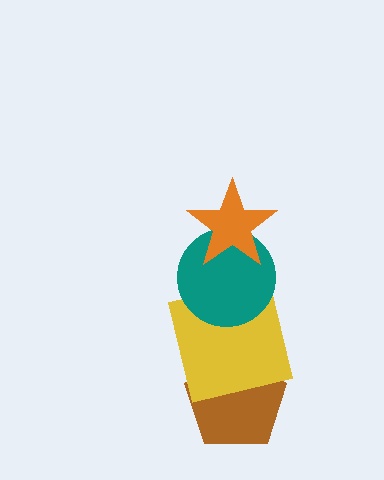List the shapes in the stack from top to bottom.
From top to bottom: the orange star, the teal circle, the yellow square, the brown pentagon.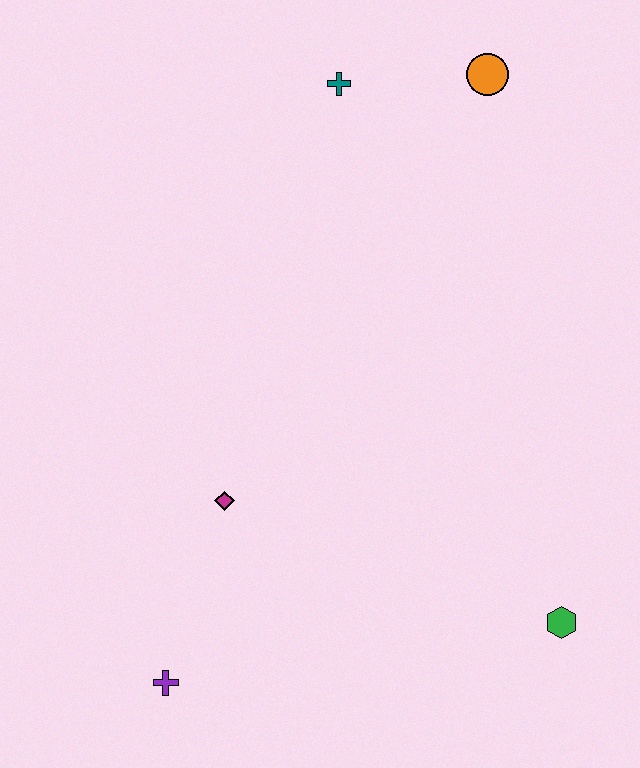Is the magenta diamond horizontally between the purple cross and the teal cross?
Yes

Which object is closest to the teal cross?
The orange circle is closest to the teal cross.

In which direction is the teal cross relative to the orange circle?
The teal cross is to the left of the orange circle.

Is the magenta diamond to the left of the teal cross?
Yes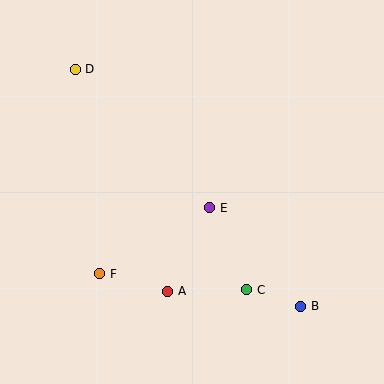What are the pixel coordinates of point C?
Point C is at (247, 290).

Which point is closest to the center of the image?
Point E at (210, 208) is closest to the center.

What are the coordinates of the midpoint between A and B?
The midpoint between A and B is at (234, 299).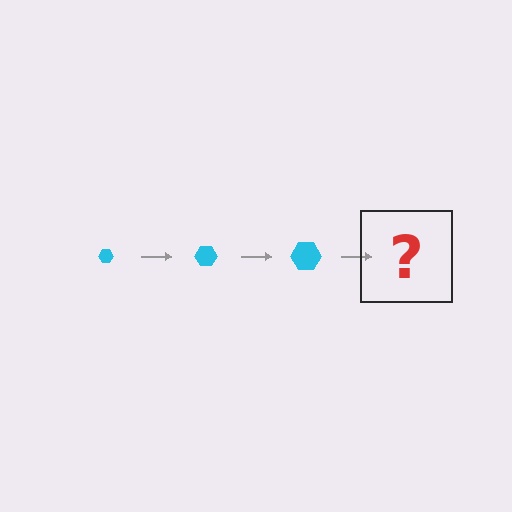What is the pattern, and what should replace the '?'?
The pattern is that the hexagon gets progressively larger each step. The '?' should be a cyan hexagon, larger than the previous one.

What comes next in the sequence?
The next element should be a cyan hexagon, larger than the previous one.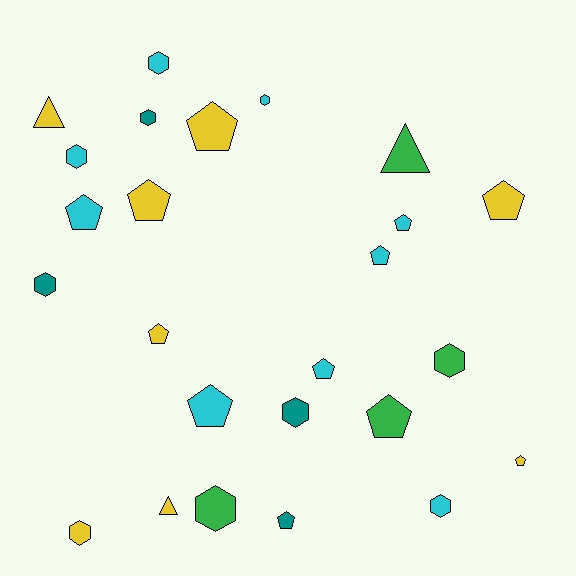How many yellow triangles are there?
There are 2 yellow triangles.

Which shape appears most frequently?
Pentagon, with 12 objects.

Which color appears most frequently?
Cyan, with 9 objects.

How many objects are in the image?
There are 25 objects.